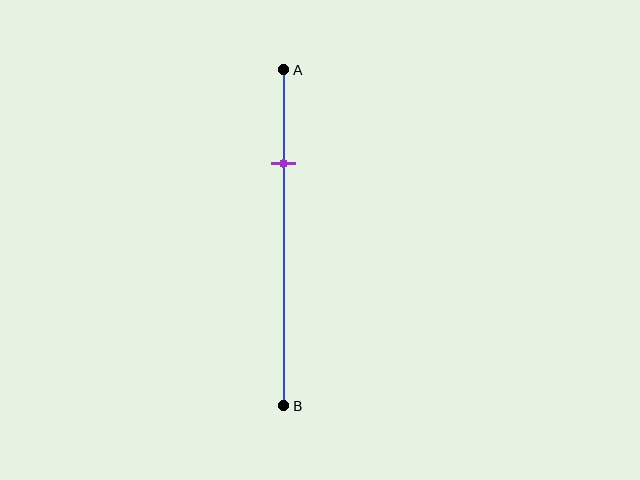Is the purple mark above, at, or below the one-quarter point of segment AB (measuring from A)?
The purple mark is approximately at the one-quarter point of segment AB.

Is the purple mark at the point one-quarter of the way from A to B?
Yes, the mark is approximately at the one-quarter point.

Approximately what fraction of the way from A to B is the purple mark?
The purple mark is approximately 30% of the way from A to B.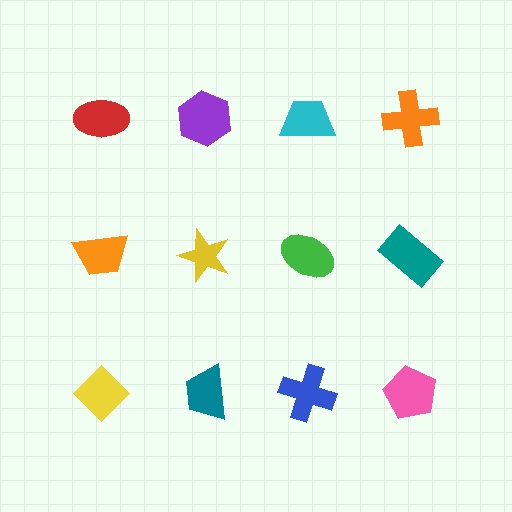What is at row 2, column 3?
A green ellipse.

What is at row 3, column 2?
A teal trapezoid.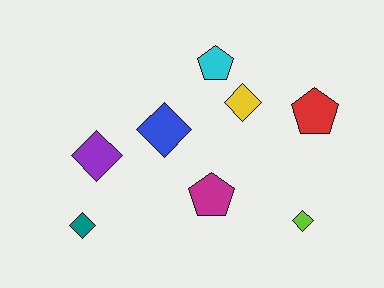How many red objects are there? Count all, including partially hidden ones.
There is 1 red object.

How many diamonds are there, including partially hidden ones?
There are 5 diamonds.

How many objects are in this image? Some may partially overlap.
There are 8 objects.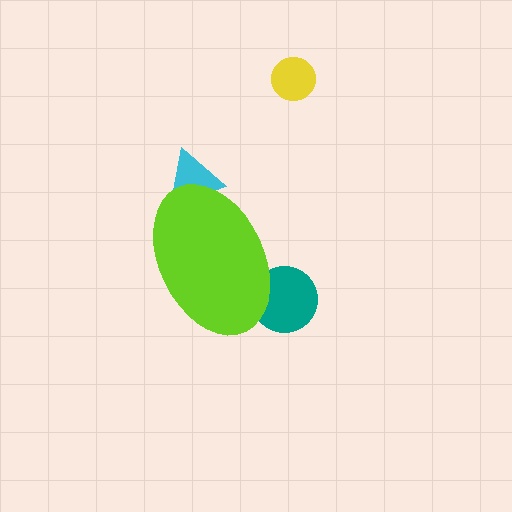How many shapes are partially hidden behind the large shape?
2 shapes are partially hidden.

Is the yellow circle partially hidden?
No, the yellow circle is fully visible.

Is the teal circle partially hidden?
Yes, the teal circle is partially hidden behind the lime ellipse.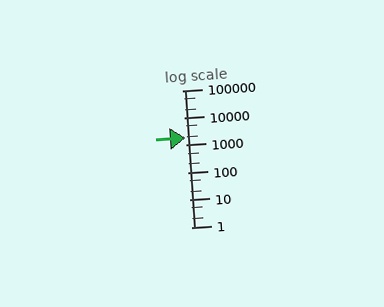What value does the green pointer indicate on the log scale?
The pointer indicates approximately 1800.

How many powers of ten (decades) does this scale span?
The scale spans 5 decades, from 1 to 100000.